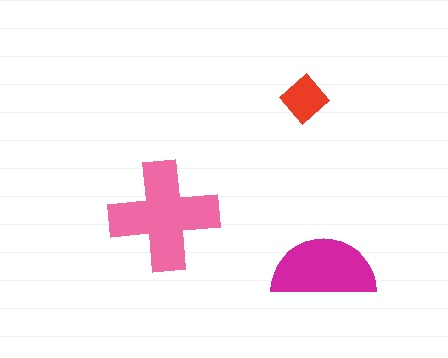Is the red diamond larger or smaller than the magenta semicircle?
Smaller.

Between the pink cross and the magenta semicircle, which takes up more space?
The pink cross.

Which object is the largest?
The pink cross.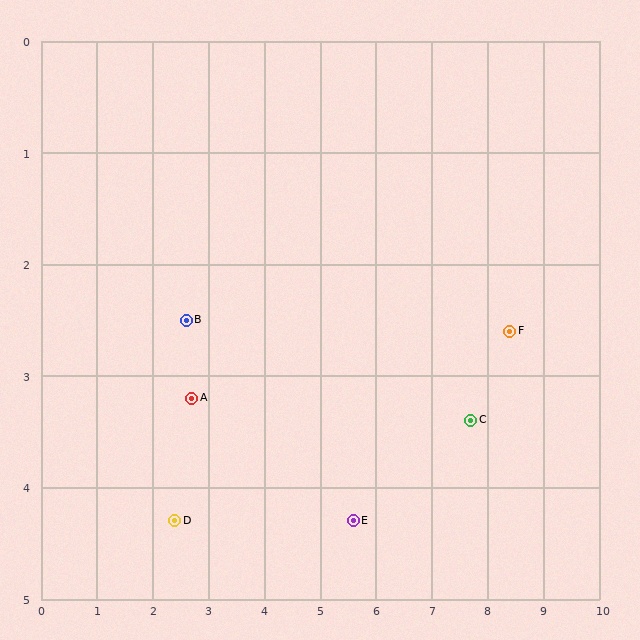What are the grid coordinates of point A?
Point A is at approximately (2.7, 3.2).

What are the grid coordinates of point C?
Point C is at approximately (7.7, 3.4).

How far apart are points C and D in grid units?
Points C and D are about 5.4 grid units apart.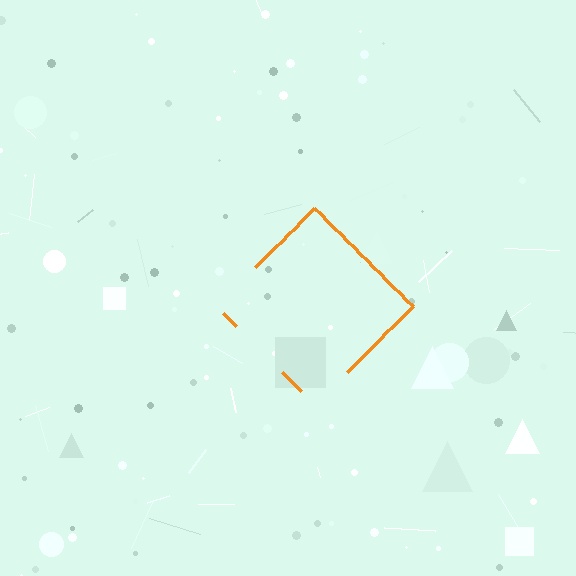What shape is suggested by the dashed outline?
The dashed outline suggests a diamond.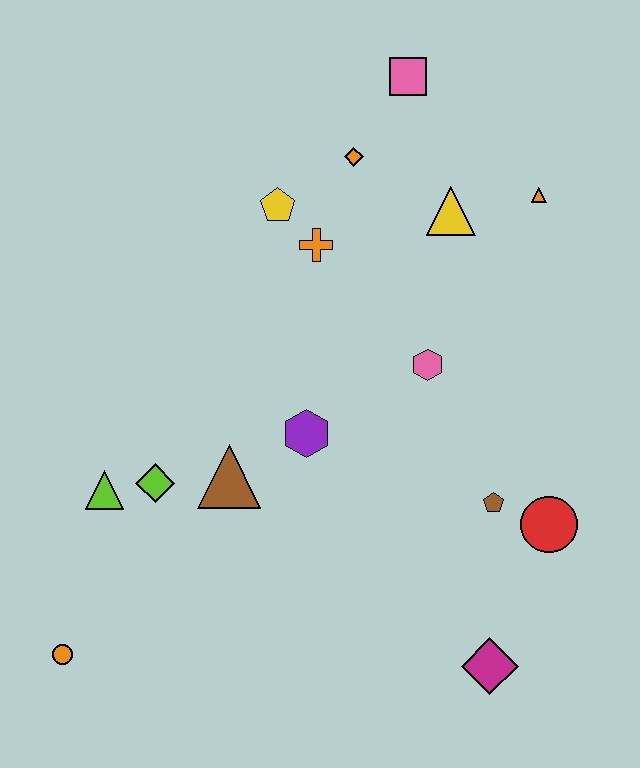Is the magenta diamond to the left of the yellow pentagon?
No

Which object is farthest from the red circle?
The orange circle is farthest from the red circle.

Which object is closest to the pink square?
The orange diamond is closest to the pink square.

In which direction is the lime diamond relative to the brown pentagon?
The lime diamond is to the left of the brown pentagon.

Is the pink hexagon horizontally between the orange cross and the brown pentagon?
Yes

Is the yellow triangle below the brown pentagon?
No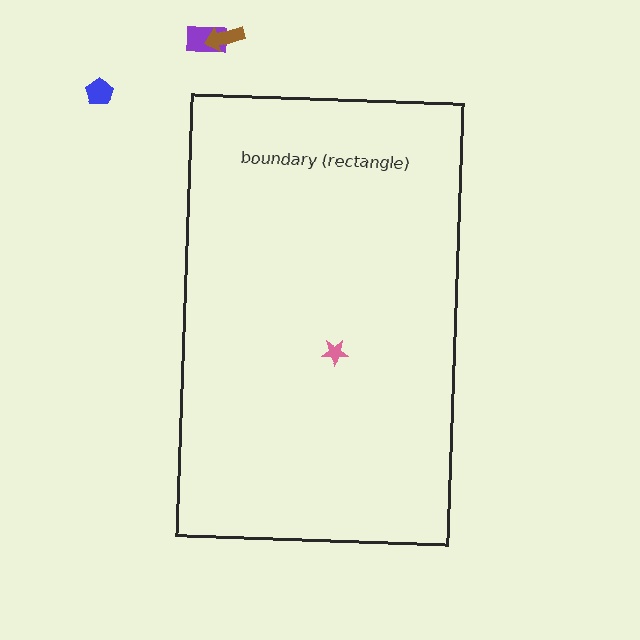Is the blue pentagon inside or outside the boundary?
Outside.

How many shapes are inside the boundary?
1 inside, 3 outside.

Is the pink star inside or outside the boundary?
Inside.